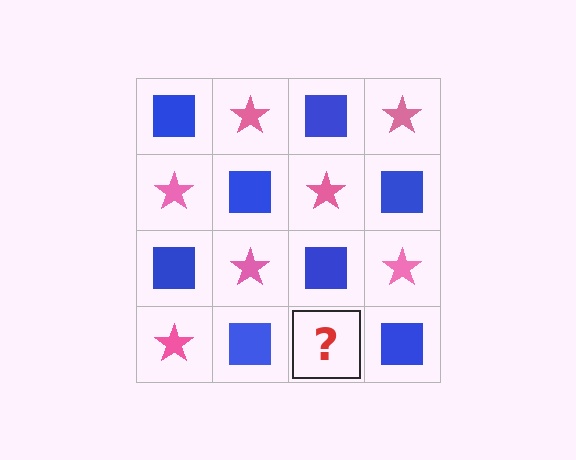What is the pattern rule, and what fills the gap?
The rule is that it alternates blue square and pink star in a checkerboard pattern. The gap should be filled with a pink star.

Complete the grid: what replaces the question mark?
The question mark should be replaced with a pink star.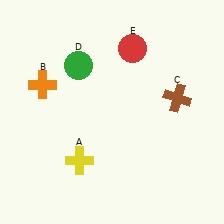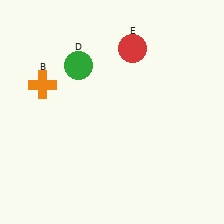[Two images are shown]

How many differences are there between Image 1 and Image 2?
There are 2 differences between the two images.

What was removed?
The yellow cross (A), the brown cross (C) were removed in Image 2.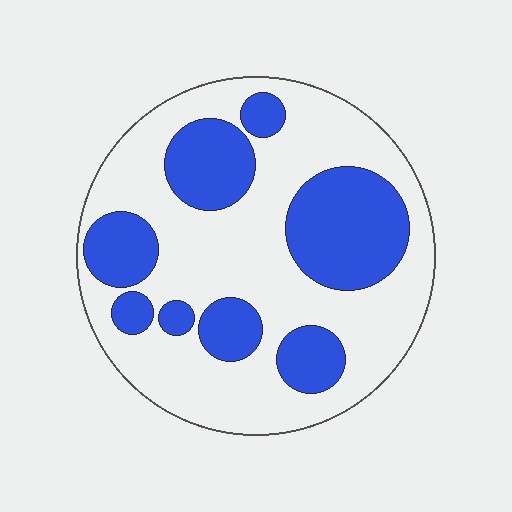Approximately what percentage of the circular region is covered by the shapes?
Approximately 35%.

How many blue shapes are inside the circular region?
8.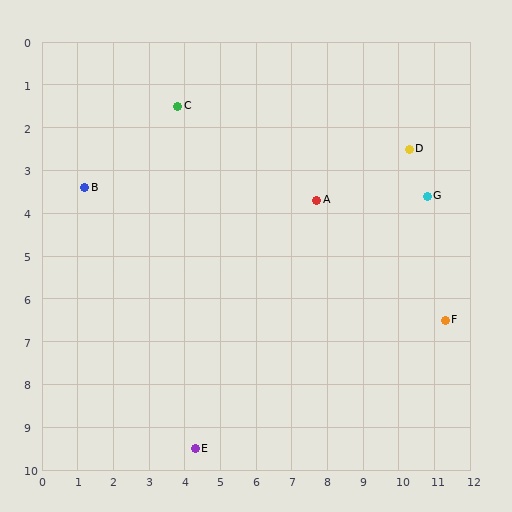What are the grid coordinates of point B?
Point B is at approximately (1.2, 3.4).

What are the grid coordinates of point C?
Point C is at approximately (3.8, 1.5).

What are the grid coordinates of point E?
Point E is at approximately (4.3, 9.5).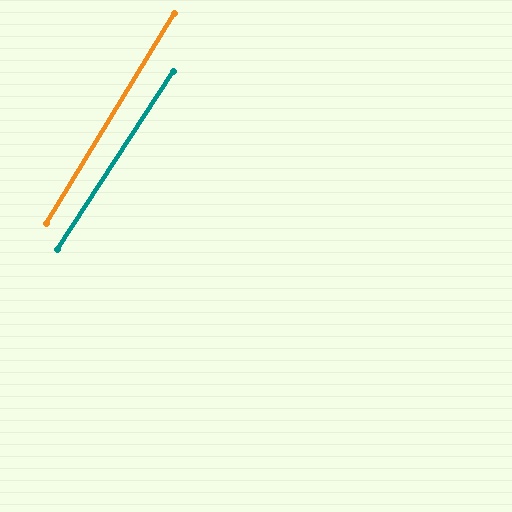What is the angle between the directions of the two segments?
Approximately 1 degree.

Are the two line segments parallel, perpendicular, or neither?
Parallel — their directions differ by only 1.4°.